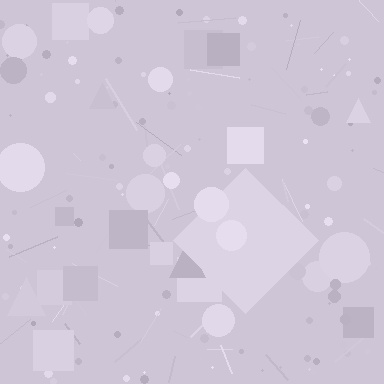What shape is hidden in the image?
A diamond is hidden in the image.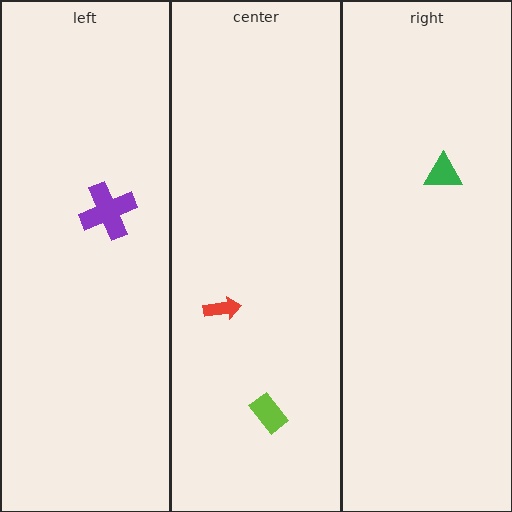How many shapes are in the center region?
2.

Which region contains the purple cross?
The left region.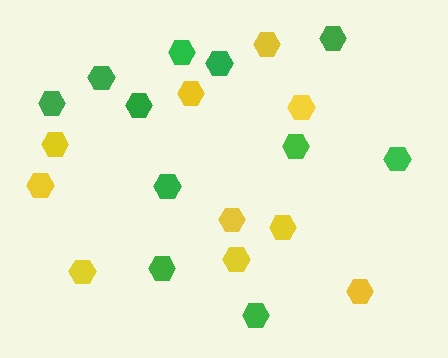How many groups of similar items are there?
There are 2 groups: one group of yellow hexagons (10) and one group of green hexagons (11).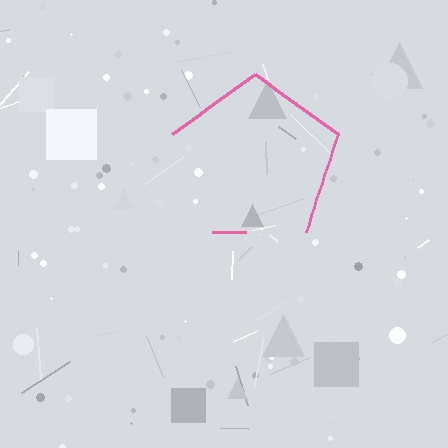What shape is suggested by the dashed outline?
The dashed outline suggests a pentagon.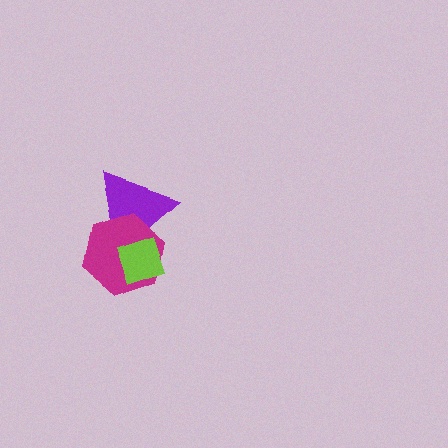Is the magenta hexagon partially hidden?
Yes, it is partially covered by another shape.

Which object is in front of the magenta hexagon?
The lime diamond is in front of the magenta hexagon.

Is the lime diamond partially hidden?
No, no other shape covers it.